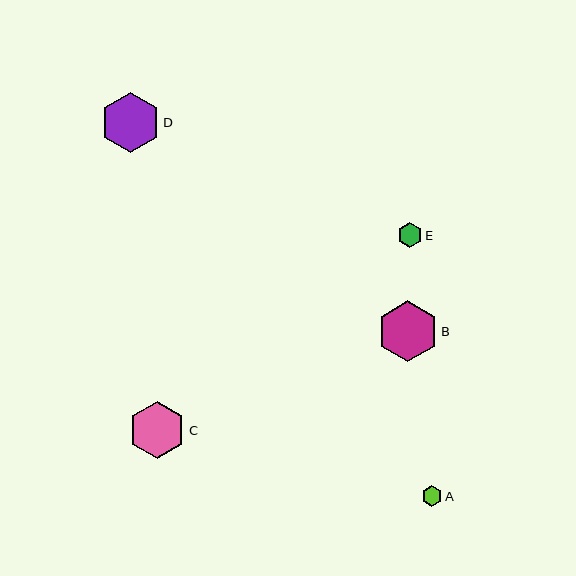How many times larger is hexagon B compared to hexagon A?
Hexagon B is approximately 3.0 times the size of hexagon A.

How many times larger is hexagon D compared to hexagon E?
Hexagon D is approximately 2.4 times the size of hexagon E.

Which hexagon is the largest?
Hexagon B is the largest with a size of approximately 61 pixels.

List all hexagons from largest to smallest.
From largest to smallest: B, D, C, E, A.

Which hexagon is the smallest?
Hexagon A is the smallest with a size of approximately 20 pixels.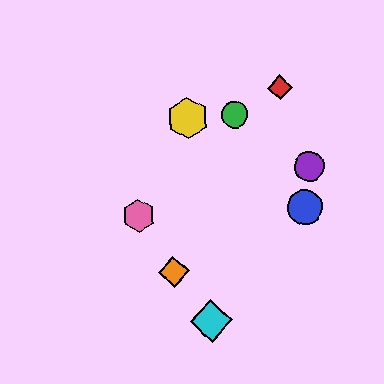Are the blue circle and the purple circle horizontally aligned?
No, the blue circle is at y≈207 and the purple circle is at y≈167.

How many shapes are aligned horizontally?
2 shapes (the blue circle, the pink hexagon) are aligned horizontally.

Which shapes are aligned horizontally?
The blue circle, the pink hexagon are aligned horizontally.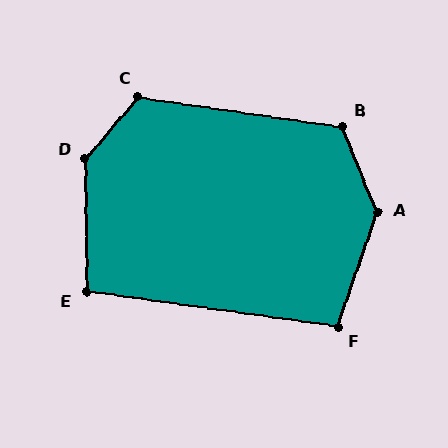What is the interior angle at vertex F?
Approximately 101 degrees (obtuse).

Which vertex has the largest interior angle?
A, at approximately 139 degrees.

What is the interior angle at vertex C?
Approximately 122 degrees (obtuse).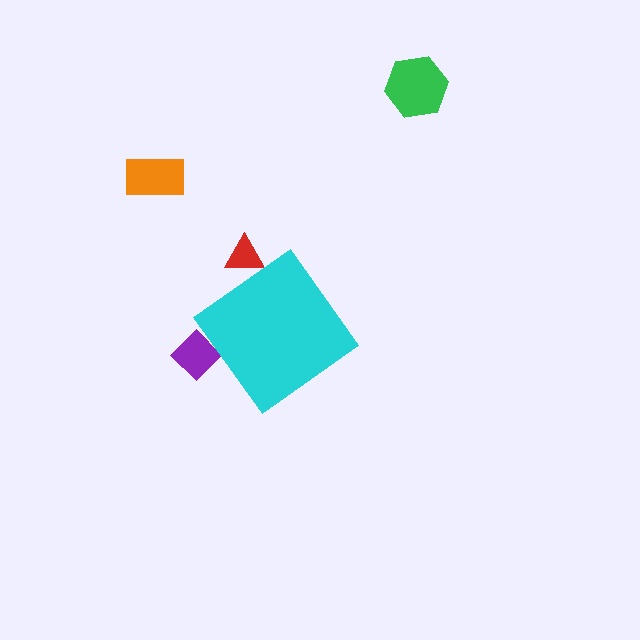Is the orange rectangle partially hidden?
No, the orange rectangle is fully visible.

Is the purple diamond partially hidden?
Yes, the purple diamond is partially hidden behind the cyan diamond.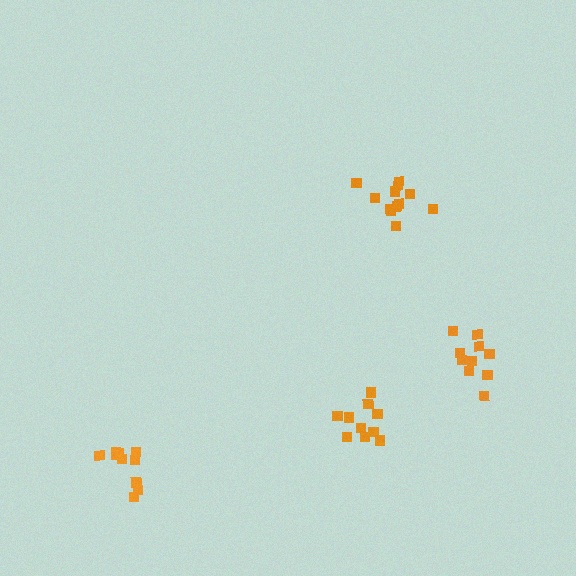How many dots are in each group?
Group 1: 12 dots, Group 2: 10 dots, Group 3: 10 dots, Group 4: 10 dots (42 total).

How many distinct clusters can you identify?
There are 4 distinct clusters.